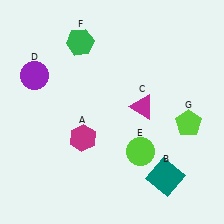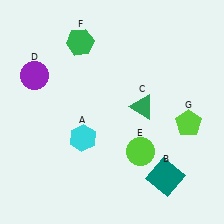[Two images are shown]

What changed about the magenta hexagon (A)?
In Image 1, A is magenta. In Image 2, it changed to cyan.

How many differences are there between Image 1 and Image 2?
There are 2 differences between the two images.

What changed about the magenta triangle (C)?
In Image 1, C is magenta. In Image 2, it changed to green.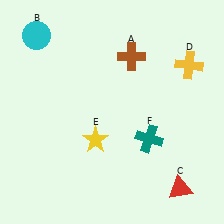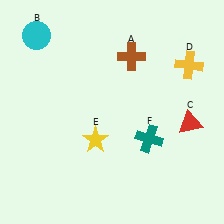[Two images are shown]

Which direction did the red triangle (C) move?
The red triangle (C) moved up.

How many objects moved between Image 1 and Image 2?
1 object moved between the two images.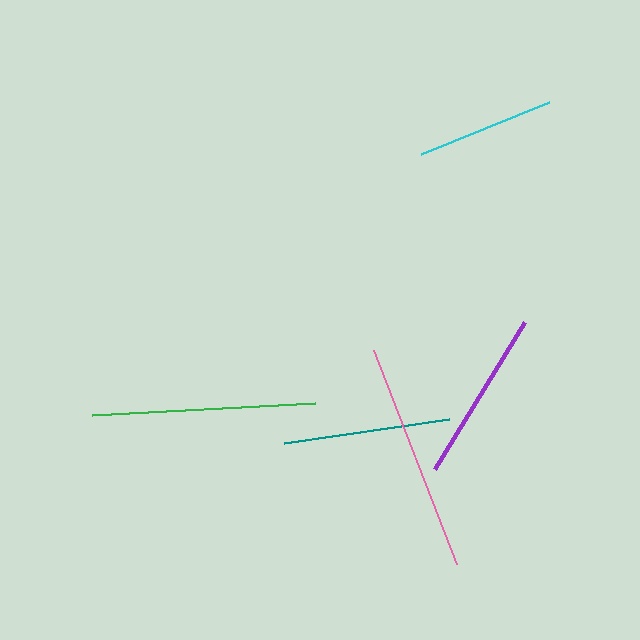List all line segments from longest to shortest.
From longest to shortest: pink, green, purple, teal, cyan.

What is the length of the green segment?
The green segment is approximately 223 pixels long.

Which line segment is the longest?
The pink line is the longest at approximately 229 pixels.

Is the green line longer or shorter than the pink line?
The pink line is longer than the green line.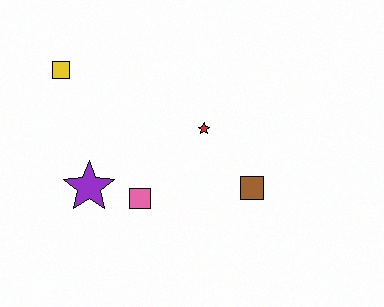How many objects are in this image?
There are 5 objects.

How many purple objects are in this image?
There is 1 purple object.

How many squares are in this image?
There are 3 squares.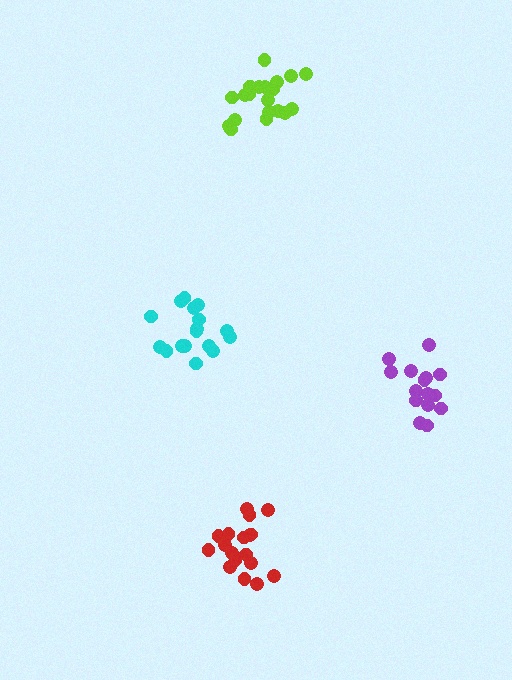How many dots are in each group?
Group 1: 21 dots, Group 2: 17 dots, Group 3: 18 dots, Group 4: 15 dots (71 total).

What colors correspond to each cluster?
The clusters are colored: lime, cyan, red, purple.